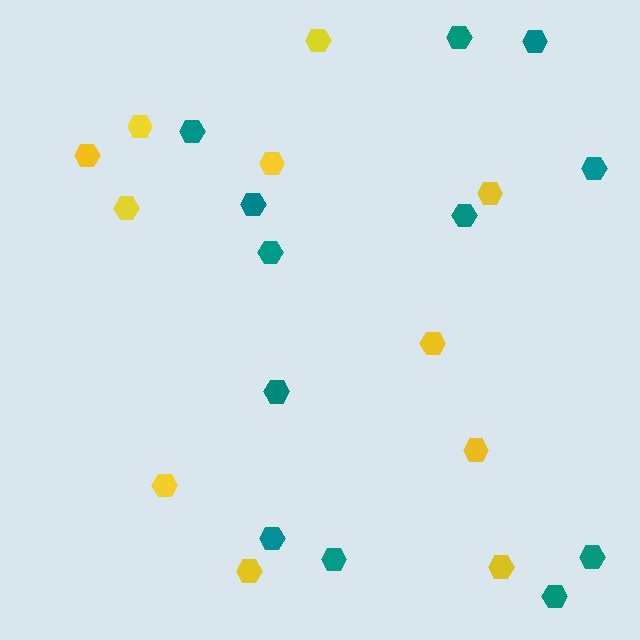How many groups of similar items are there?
There are 2 groups: one group of teal hexagons (12) and one group of yellow hexagons (11).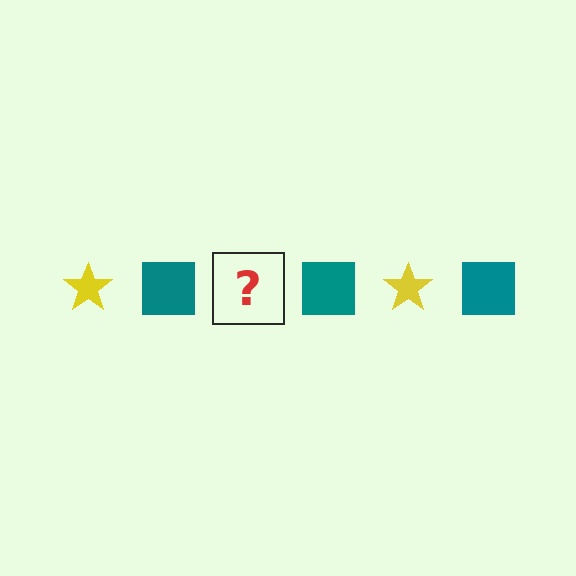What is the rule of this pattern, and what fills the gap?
The rule is that the pattern alternates between yellow star and teal square. The gap should be filled with a yellow star.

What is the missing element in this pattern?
The missing element is a yellow star.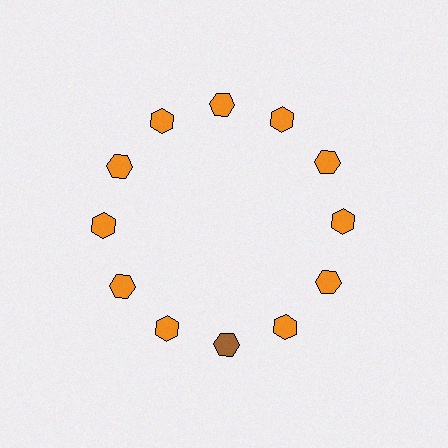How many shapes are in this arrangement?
There are 12 shapes arranged in a ring pattern.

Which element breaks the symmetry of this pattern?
The brown hexagon at roughly the 6 o'clock position breaks the symmetry. All other shapes are orange hexagons.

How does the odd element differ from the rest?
It has a different color: brown instead of orange.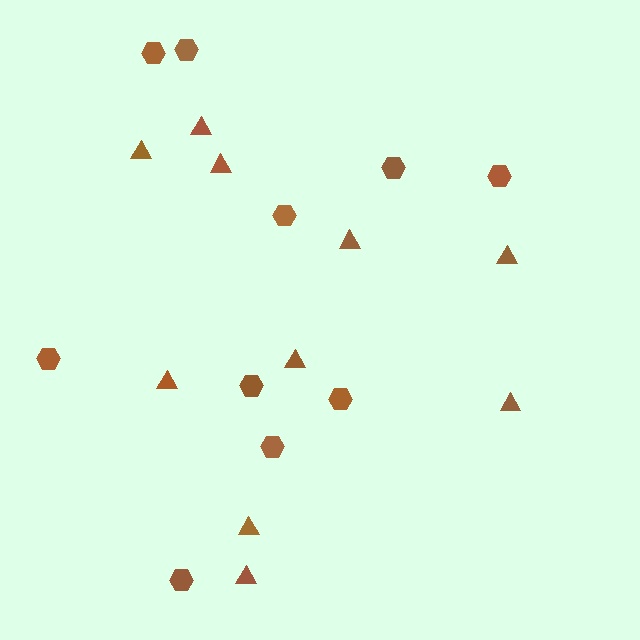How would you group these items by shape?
There are 2 groups: one group of triangles (10) and one group of hexagons (10).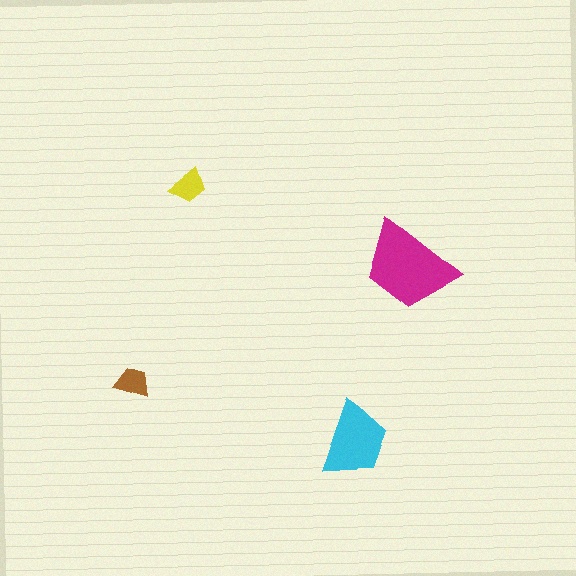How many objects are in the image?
There are 4 objects in the image.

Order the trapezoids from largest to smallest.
the magenta one, the cyan one, the yellow one, the brown one.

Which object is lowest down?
The cyan trapezoid is bottommost.